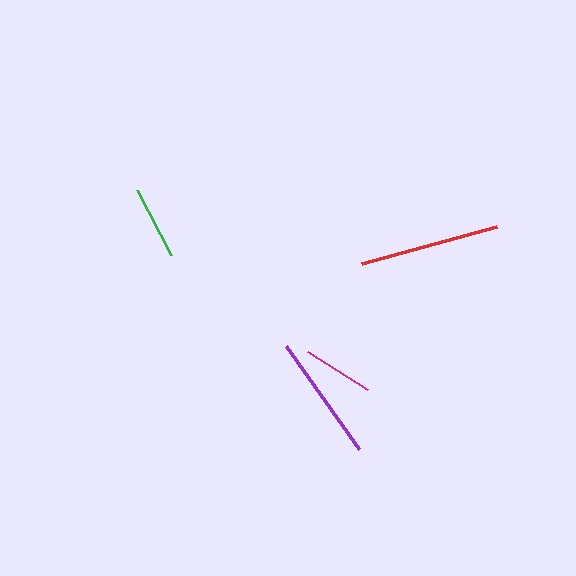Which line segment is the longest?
The red line is the longest at approximately 140 pixels.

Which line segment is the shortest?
The magenta line is the shortest at approximately 71 pixels.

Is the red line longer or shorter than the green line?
The red line is longer than the green line.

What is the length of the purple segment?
The purple segment is approximately 127 pixels long.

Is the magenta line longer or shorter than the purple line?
The purple line is longer than the magenta line.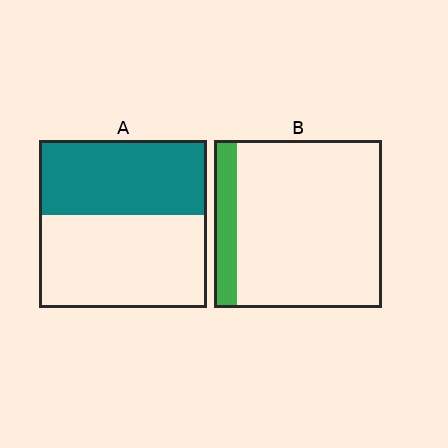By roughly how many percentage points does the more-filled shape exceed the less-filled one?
By roughly 30 percentage points (A over B).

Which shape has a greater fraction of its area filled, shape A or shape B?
Shape A.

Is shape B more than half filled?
No.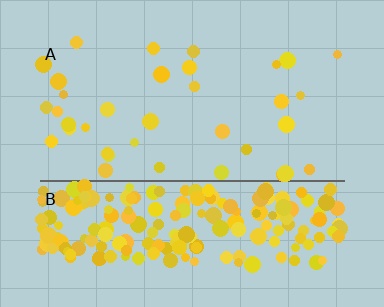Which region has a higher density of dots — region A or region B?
B (the bottom).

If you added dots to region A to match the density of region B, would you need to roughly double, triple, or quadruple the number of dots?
Approximately quadruple.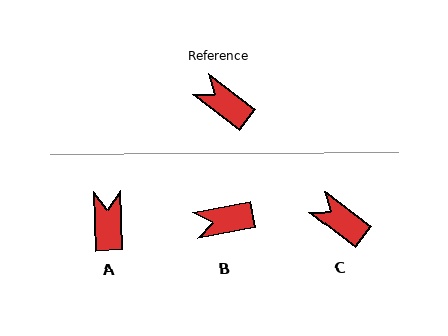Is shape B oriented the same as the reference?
No, it is off by about 48 degrees.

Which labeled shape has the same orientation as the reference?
C.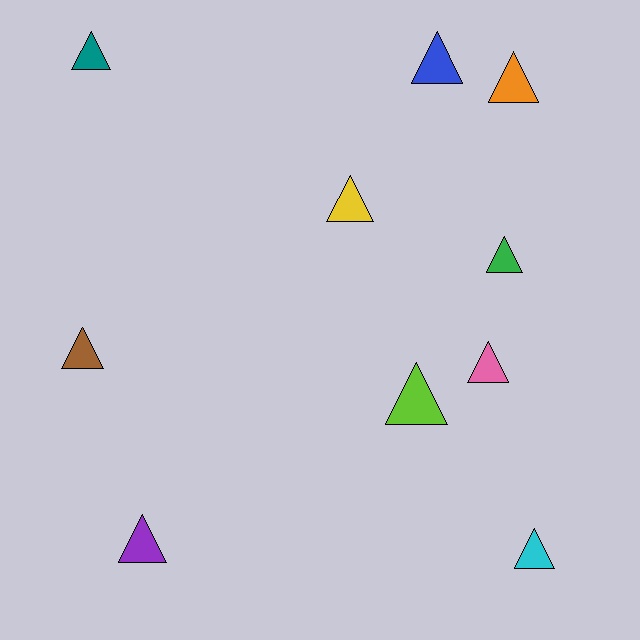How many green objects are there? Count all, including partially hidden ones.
There is 1 green object.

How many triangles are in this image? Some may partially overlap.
There are 10 triangles.